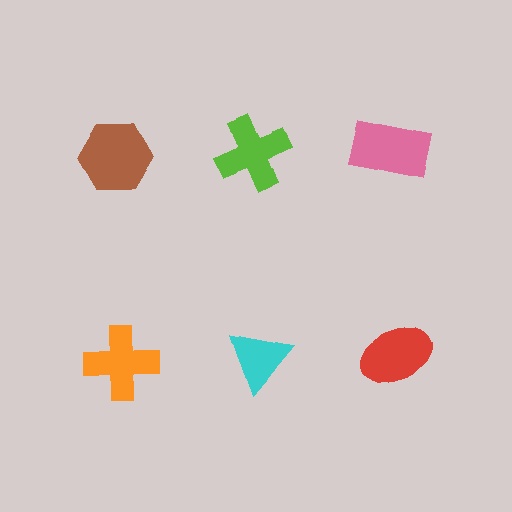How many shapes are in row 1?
3 shapes.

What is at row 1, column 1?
A brown hexagon.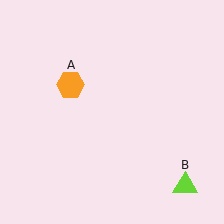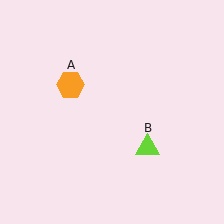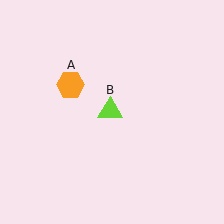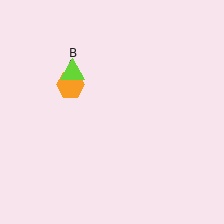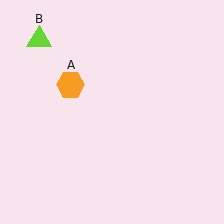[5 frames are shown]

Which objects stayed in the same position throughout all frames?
Orange hexagon (object A) remained stationary.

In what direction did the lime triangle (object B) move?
The lime triangle (object B) moved up and to the left.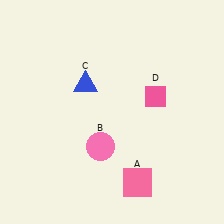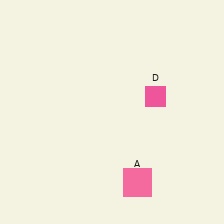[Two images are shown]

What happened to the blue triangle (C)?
The blue triangle (C) was removed in Image 2. It was in the top-left area of Image 1.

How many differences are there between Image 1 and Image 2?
There are 2 differences between the two images.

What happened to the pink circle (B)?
The pink circle (B) was removed in Image 2. It was in the bottom-left area of Image 1.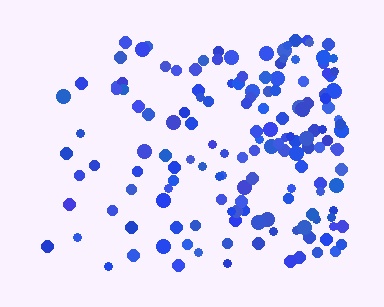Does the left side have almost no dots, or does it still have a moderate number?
Still a moderate number, just noticeably fewer than the right.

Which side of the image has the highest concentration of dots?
The right.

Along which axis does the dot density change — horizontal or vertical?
Horizontal.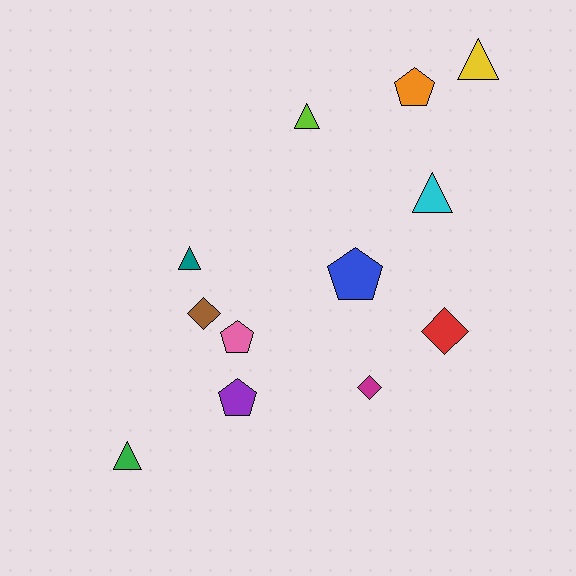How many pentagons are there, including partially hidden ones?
There are 4 pentagons.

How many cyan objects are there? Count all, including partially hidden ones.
There is 1 cyan object.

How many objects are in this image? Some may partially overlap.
There are 12 objects.